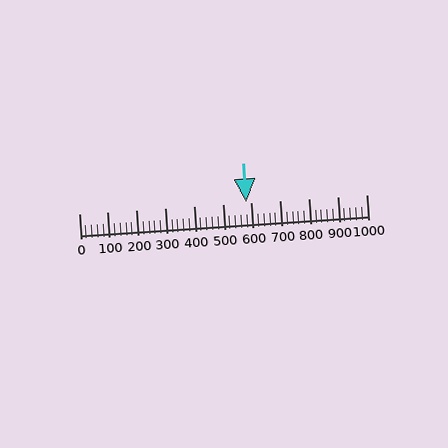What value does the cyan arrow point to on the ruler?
The cyan arrow points to approximately 581.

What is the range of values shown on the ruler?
The ruler shows values from 0 to 1000.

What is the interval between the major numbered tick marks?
The major tick marks are spaced 100 units apart.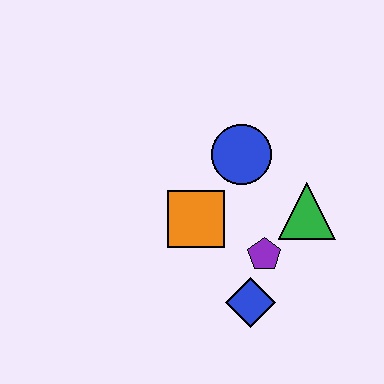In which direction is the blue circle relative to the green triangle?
The blue circle is to the left of the green triangle.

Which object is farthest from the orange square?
The green triangle is farthest from the orange square.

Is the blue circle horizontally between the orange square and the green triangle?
Yes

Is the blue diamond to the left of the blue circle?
No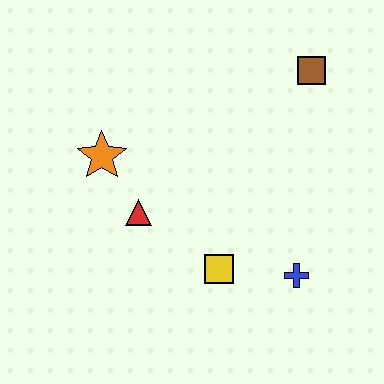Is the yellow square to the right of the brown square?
No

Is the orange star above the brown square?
No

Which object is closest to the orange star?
The red triangle is closest to the orange star.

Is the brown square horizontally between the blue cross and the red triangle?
No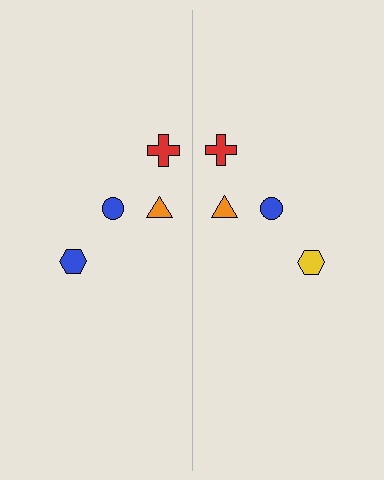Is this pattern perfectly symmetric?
No, the pattern is not perfectly symmetric. The yellow hexagon on the right side breaks the symmetry — its mirror counterpart is blue.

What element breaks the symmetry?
The yellow hexagon on the right side breaks the symmetry — its mirror counterpart is blue.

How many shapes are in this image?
There are 8 shapes in this image.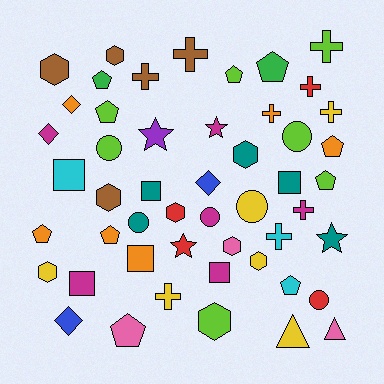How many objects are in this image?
There are 50 objects.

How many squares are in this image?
There are 6 squares.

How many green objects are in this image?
There are 2 green objects.